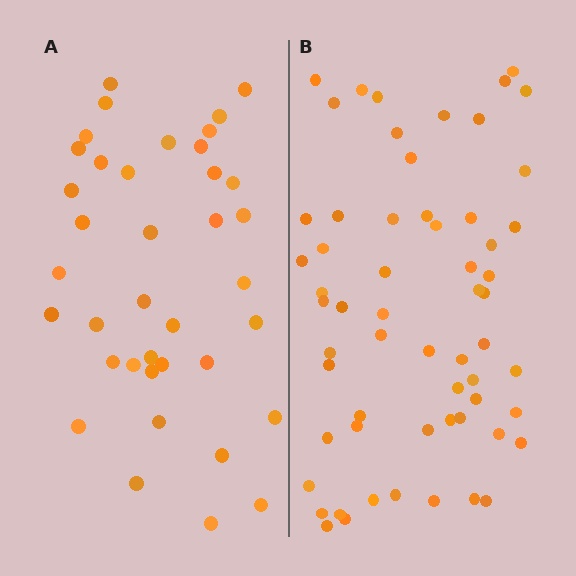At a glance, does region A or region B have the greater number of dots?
Region B (the right region) has more dots.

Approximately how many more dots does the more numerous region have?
Region B has approximately 20 more dots than region A.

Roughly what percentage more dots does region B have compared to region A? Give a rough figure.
About 60% more.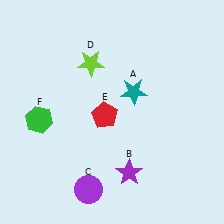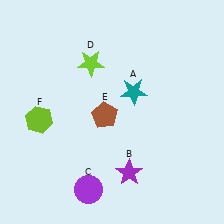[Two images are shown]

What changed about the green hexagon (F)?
In Image 1, F is green. In Image 2, it changed to lime.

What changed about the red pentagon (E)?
In Image 1, E is red. In Image 2, it changed to brown.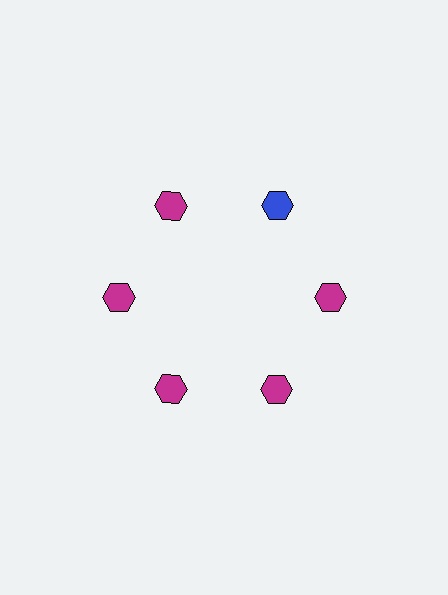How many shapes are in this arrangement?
There are 6 shapes arranged in a ring pattern.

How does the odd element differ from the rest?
It has a different color: blue instead of magenta.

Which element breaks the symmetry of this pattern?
The blue hexagon at roughly the 1 o'clock position breaks the symmetry. All other shapes are magenta hexagons.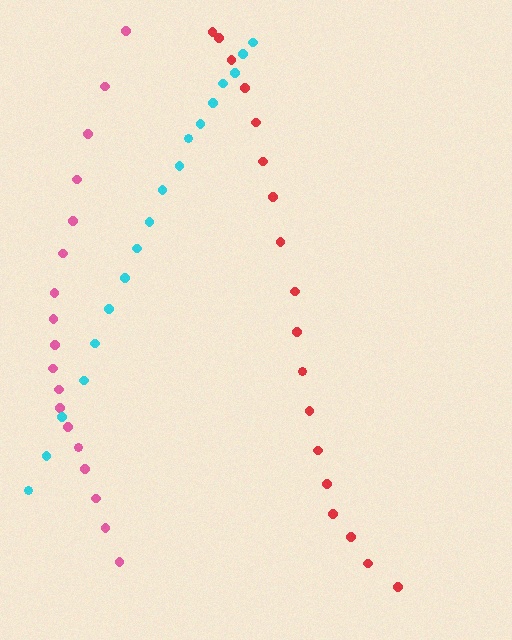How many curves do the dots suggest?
There are 3 distinct paths.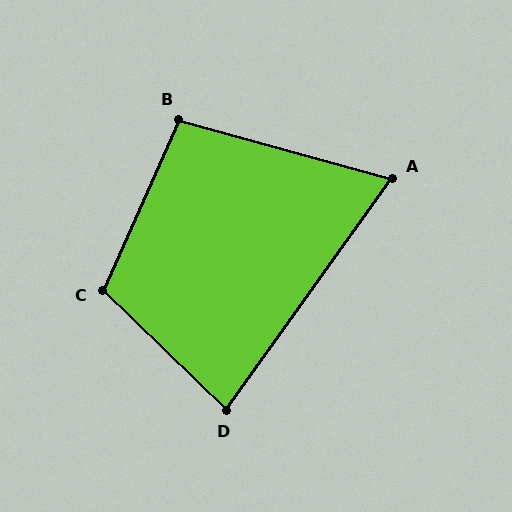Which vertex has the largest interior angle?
C, at approximately 110 degrees.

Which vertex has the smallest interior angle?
A, at approximately 70 degrees.